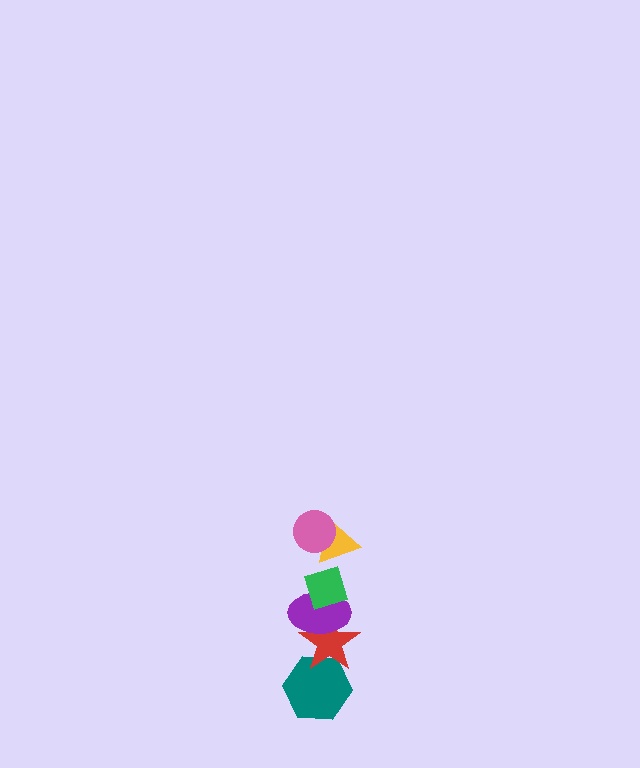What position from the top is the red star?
The red star is 5th from the top.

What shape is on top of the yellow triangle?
The pink circle is on top of the yellow triangle.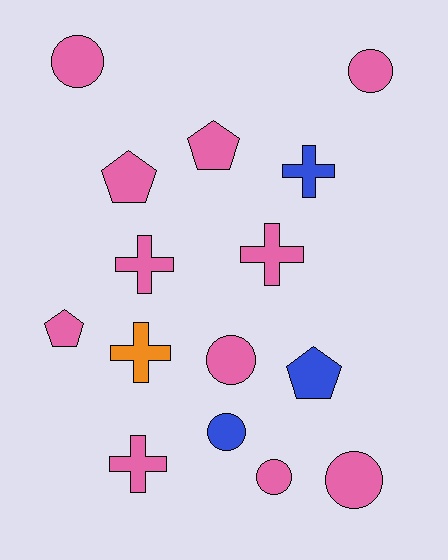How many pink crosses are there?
There are 3 pink crosses.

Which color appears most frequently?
Pink, with 11 objects.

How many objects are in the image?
There are 15 objects.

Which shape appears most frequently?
Circle, with 6 objects.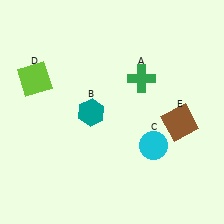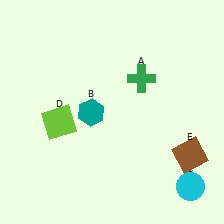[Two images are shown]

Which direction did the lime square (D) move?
The lime square (D) moved down.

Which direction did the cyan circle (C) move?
The cyan circle (C) moved down.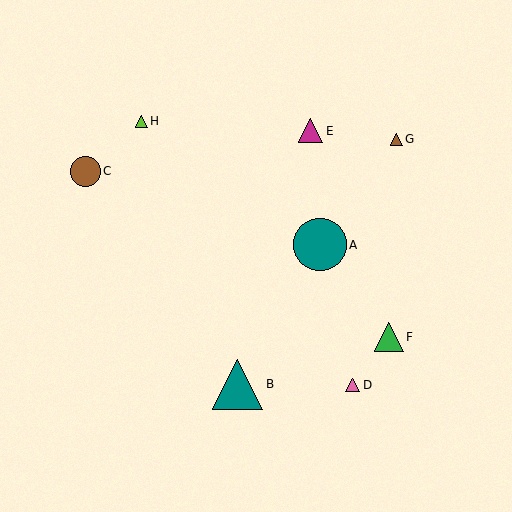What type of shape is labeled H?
Shape H is a lime triangle.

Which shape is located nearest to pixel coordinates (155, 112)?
The lime triangle (labeled H) at (141, 121) is nearest to that location.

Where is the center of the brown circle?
The center of the brown circle is at (85, 171).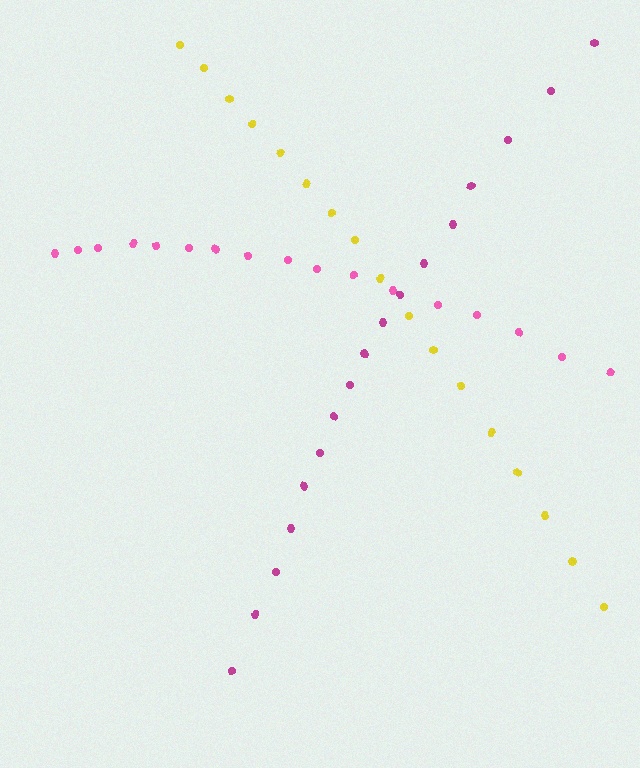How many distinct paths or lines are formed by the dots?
There are 3 distinct paths.